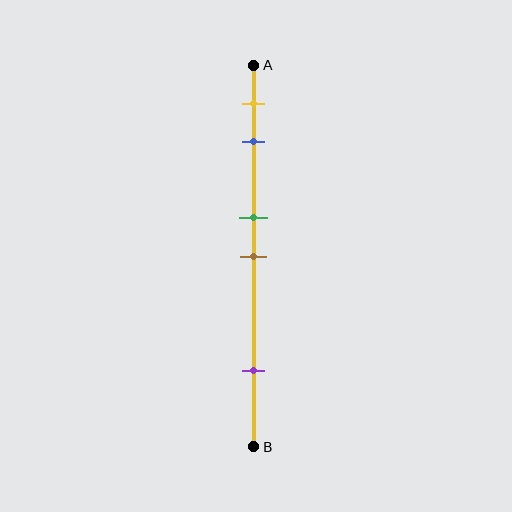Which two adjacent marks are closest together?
The green and brown marks are the closest adjacent pair.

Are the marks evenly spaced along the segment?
No, the marks are not evenly spaced.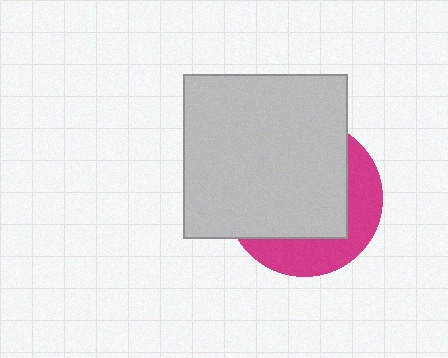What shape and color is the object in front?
The object in front is a light gray square.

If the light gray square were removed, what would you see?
You would see the complete magenta circle.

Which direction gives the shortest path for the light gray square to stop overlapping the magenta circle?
Moving toward the upper-left gives the shortest separation.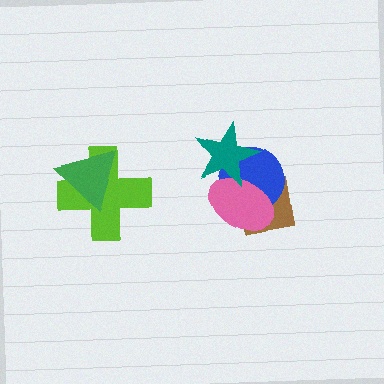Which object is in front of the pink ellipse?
The teal star is in front of the pink ellipse.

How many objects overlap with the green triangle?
1 object overlaps with the green triangle.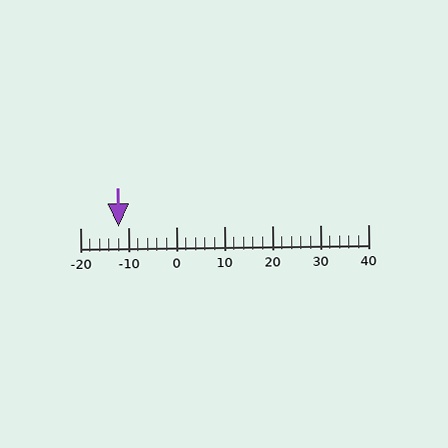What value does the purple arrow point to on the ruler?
The purple arrow points to approximately -12.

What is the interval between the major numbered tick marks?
The major tick marks are spaced 10 units apart.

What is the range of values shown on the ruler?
The ruler shows values from -20 to 40.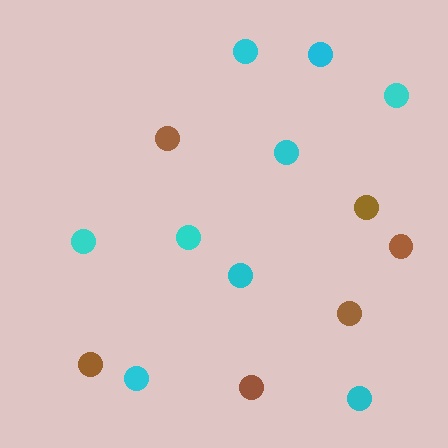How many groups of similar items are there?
There are 2 groups: one group of brown circles (6) and one group of cyan circles (9).